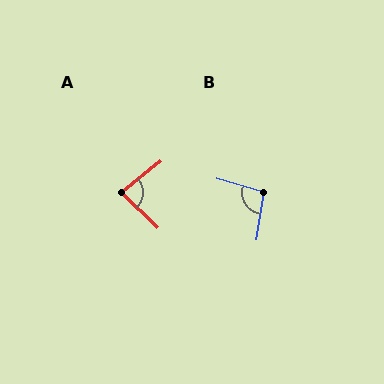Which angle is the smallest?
A, at approximately 83 degrees.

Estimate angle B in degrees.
Approximately 96 degrees.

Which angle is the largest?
B, at approximately 96 degrees.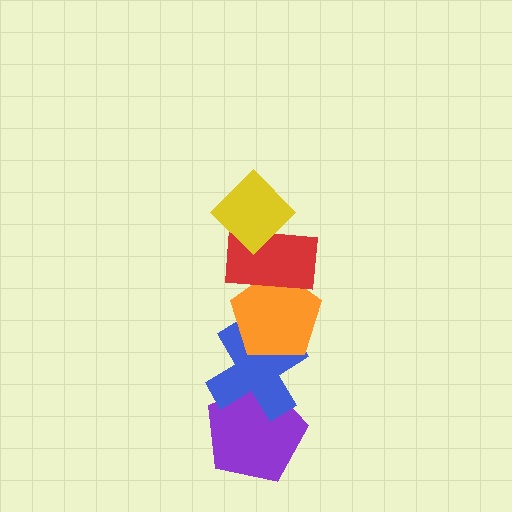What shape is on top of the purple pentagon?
The blue cross is on top of the purple pentagon.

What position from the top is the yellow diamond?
The yellow diamond is 1st from the top.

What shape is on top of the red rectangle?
The yellow diamond is on top of the red rectangle.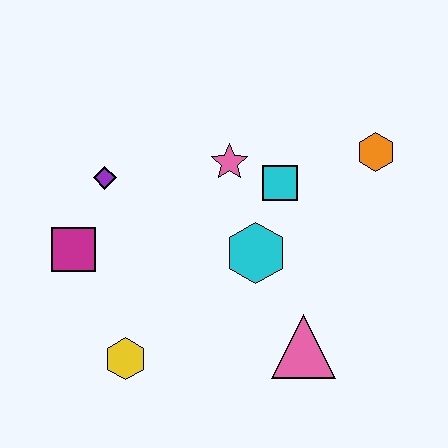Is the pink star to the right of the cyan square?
No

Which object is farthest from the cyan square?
The yellow hexagon is farthest from the cyan square.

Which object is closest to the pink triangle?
The cyan hexagon is closest to the pink triangle.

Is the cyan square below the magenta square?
No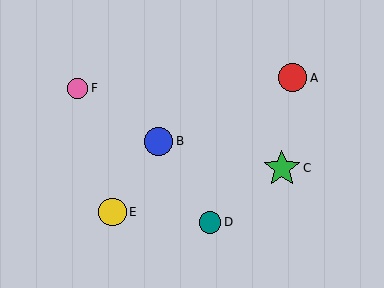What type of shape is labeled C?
Shape C is a green star.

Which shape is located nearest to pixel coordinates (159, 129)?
The blue circle (labeled B) at (158, 141) is nearest to that location.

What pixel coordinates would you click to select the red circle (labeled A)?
Click at (293, 78) to select the red circle A.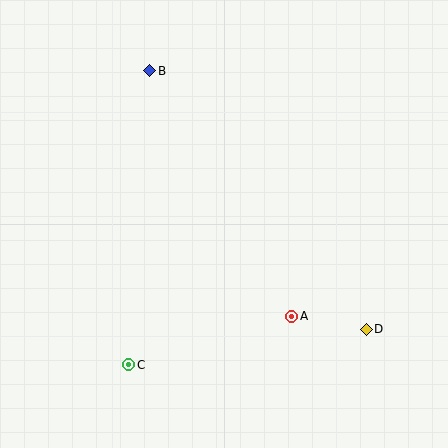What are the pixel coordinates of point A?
Point A is at (292, 316).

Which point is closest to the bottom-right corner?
Point D is closest to the bottom-right corner.